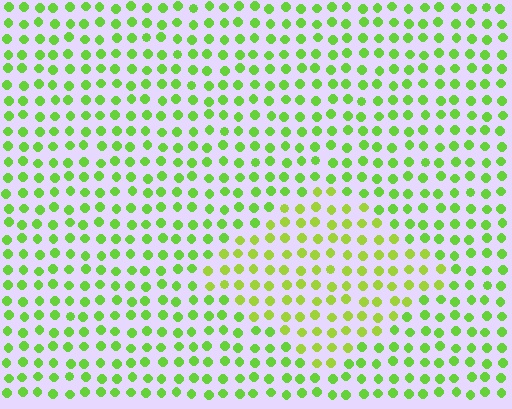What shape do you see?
I see a diamond.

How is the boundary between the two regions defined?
The boundary is defined purely by a slight shift in hue (about 22 degrees). Spacing, size, and orientation are identical on both sides.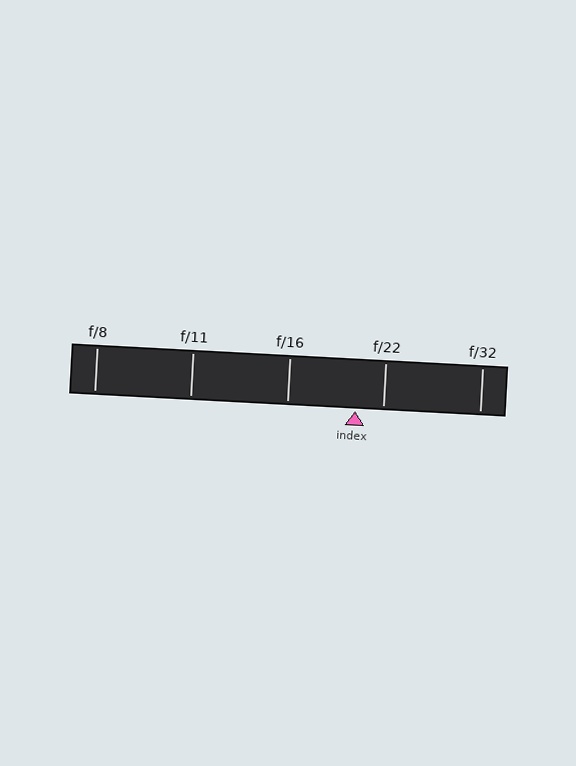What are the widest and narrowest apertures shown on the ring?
The widest aperture shown is f/8 and the narrowest is f/32.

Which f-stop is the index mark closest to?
The index mark is closest to f/22.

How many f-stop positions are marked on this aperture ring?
There are 5 f-stop positions marked.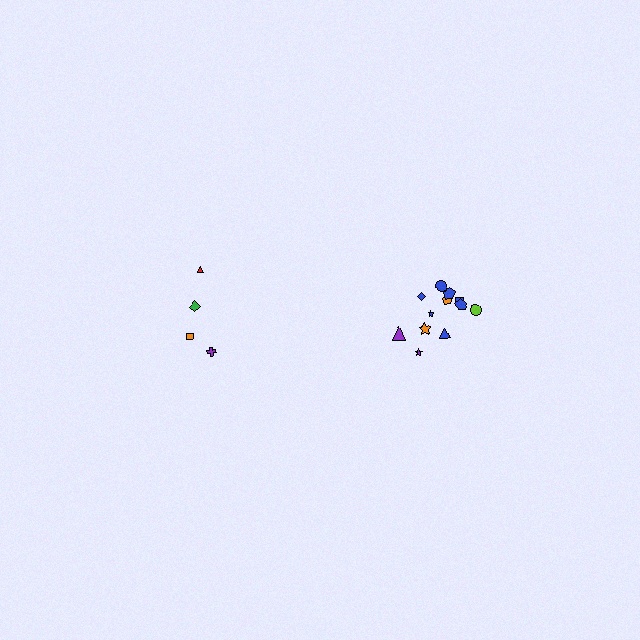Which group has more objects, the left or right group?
The right group.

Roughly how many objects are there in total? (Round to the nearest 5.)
Roughly 15 objects in total.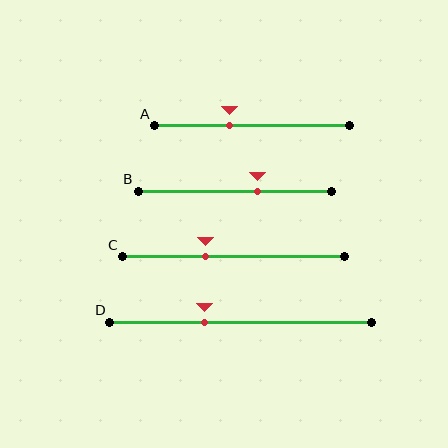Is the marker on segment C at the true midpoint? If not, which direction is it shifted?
No, the marker on segment C is shifted to the left by about 13% of the segment length.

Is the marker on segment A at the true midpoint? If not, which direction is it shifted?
No, the marker on segment A is shifted to the left by about 12% of the segment length.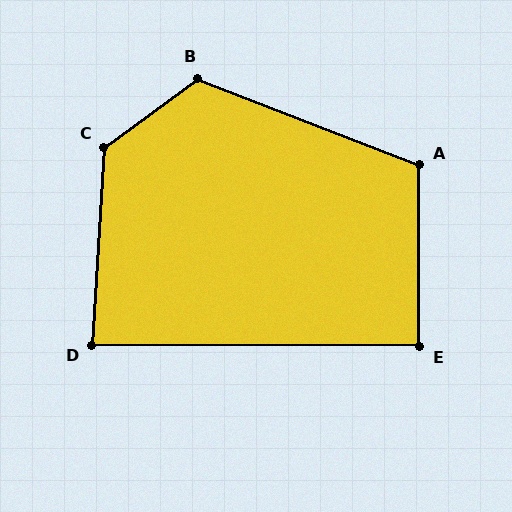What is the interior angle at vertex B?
Approximately 122 degrees (obtuse).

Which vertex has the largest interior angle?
C, at approximately 130 degrees.